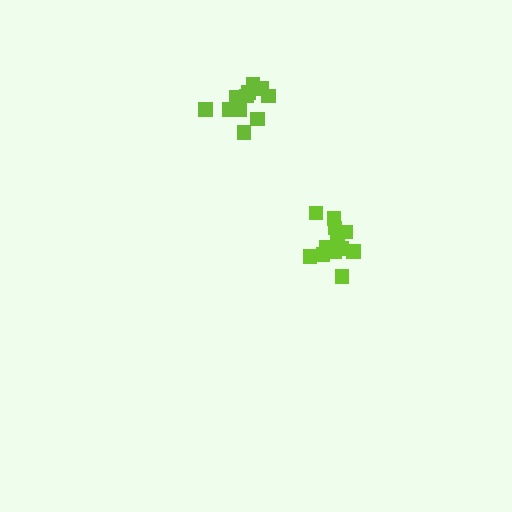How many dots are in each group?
Group 1: 12 dots, Group 2: 12 dots (24 total).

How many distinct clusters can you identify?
There are 2 distinct clusters.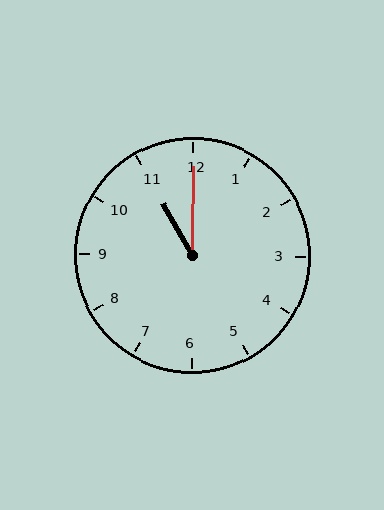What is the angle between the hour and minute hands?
Approximately 30 degrees.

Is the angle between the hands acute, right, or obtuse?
It is acute.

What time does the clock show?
11:00.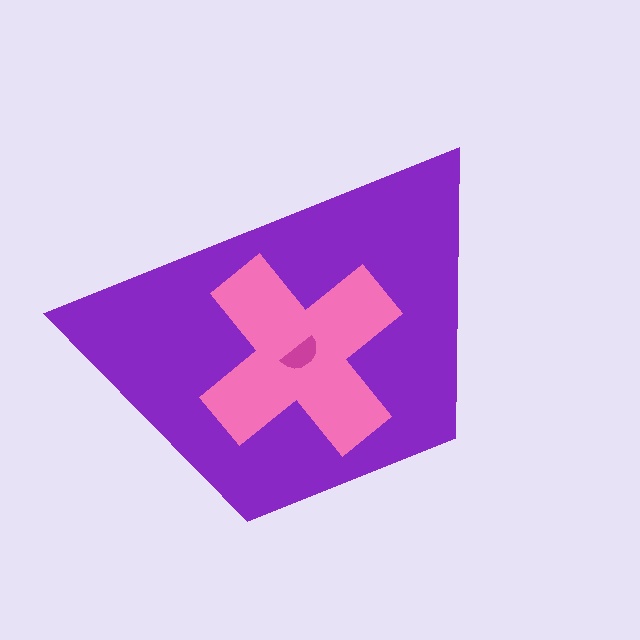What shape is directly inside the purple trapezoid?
The pink cross.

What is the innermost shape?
The magenta semicircle.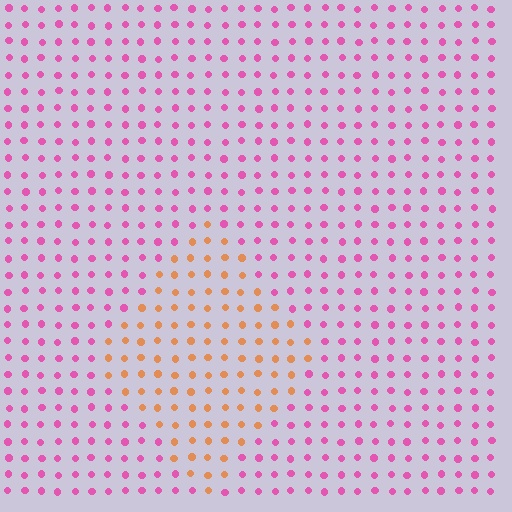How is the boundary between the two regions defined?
The boundary is defined purely by a slight shift in hue (about 63 degrees). Spacing, size, and orientation are identical on both sides.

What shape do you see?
I see a diamond.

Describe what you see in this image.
The image is filled with small pink elements in a uniform arrangement. A diamond-shaped region is visible where the elements are tinted to a slightly different hue, forming a subtle color boundary.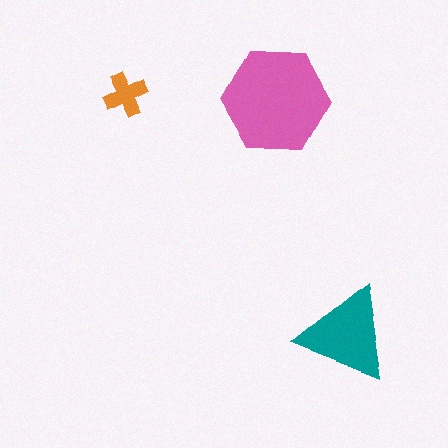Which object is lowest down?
The teal triangle is bottommost.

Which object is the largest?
The pink hexagon.